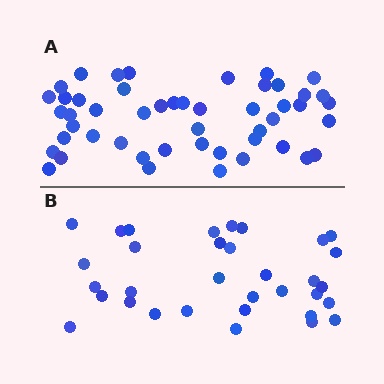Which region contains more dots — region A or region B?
Region A (the top region) has more dots.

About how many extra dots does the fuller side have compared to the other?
Region A has approximately 15 more dots than region B.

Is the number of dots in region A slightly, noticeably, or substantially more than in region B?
Region A has substantially more. The ratio is roughly 1.5 to 1.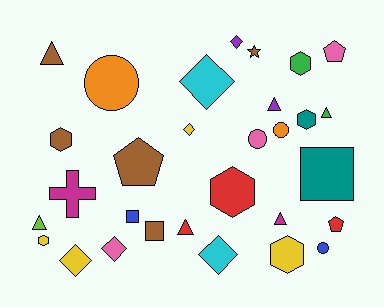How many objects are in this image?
There are 30 objects.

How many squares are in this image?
There are 3 squares.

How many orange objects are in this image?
There are 2 orange objects.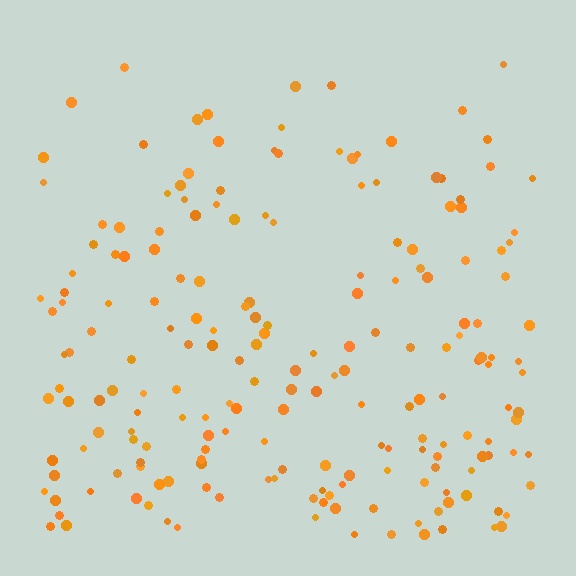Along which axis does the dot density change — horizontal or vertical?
Vertical.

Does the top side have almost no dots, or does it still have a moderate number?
Still a moderate number, just noticeably fewer than the bottom.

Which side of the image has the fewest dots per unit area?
The top.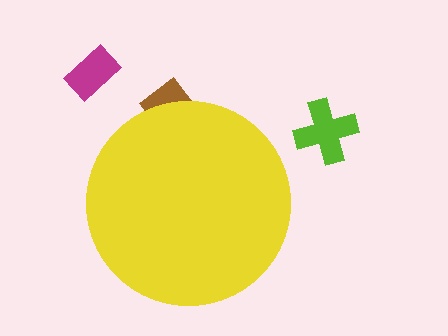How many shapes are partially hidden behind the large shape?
1 shape is partially hidden.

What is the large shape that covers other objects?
A yellow circle.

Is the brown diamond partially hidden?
Yes, the brown diamond is partially hidden behind the yellow circle.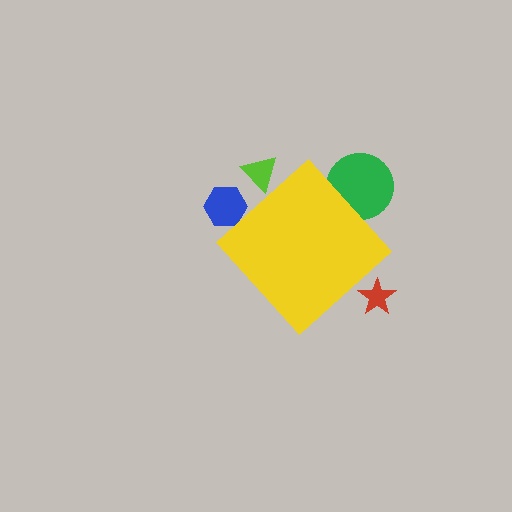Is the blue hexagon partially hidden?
Yes, the blue hexagon is partially hidden behind the yellow diamond.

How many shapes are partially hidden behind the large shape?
4 shapes are partially hidden.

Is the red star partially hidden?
Yes, the red star is partially hidden behind the yellow diamond.